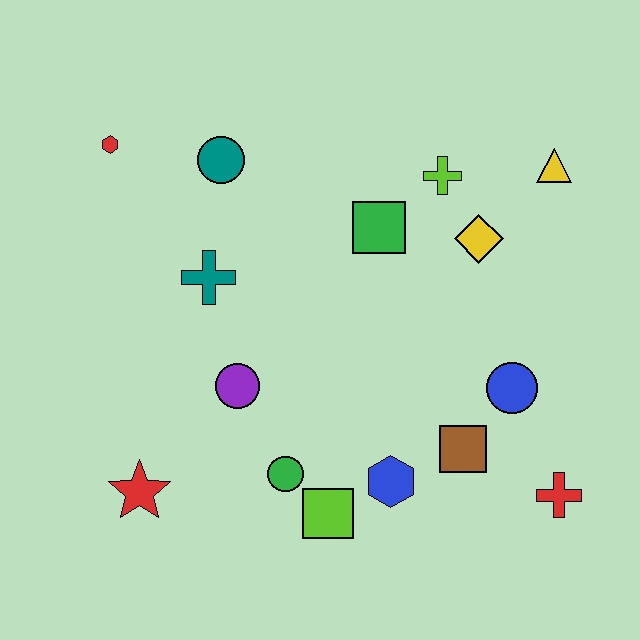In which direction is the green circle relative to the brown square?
The green circle is to the left of the brown square.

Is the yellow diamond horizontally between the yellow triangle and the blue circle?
No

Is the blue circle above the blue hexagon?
Yes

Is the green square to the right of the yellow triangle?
No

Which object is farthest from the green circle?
The yellow triangle is farthest from the green circle.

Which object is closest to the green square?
The lime cross is closest to the green square.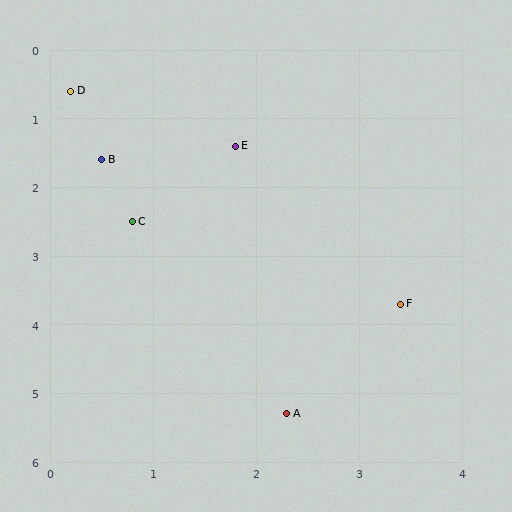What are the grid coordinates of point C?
Point C is at approximately (0.8, 2.5).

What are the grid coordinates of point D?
Point D is at approximately (0.2, 0.6).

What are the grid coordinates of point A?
Point A is at approximately (2.3, 5.3).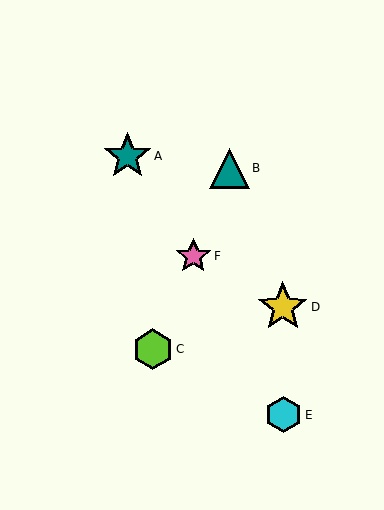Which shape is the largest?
The yellow star (labeled D) is the largest.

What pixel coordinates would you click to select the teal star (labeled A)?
Click at (128, 156) to select the teal star A.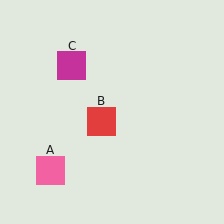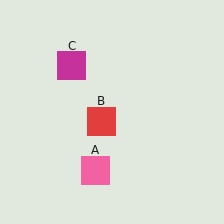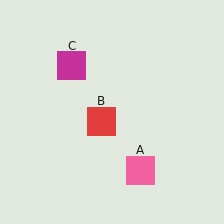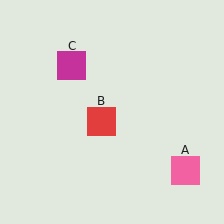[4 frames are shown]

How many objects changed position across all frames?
1 object changed position: pink square (object A).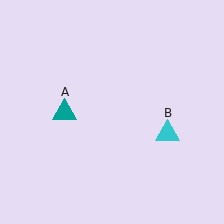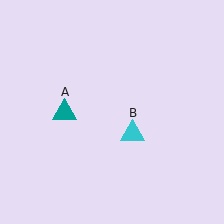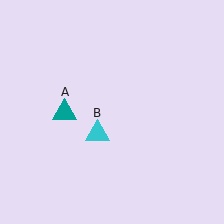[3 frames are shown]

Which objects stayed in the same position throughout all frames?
Teal triangle (object A) remained stationary.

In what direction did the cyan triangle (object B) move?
The cyan triangle (object B) moved left.